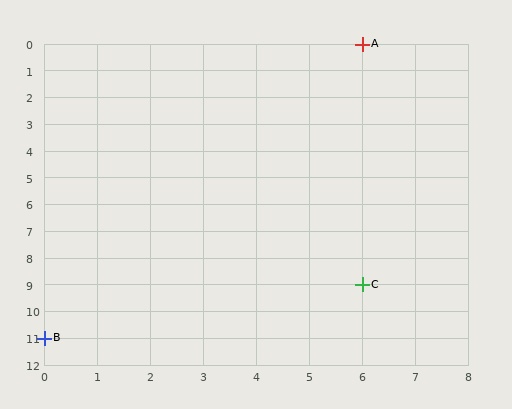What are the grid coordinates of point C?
Point C is at grid coordinates (6, 9).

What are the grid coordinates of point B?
Point B is at grid coordinates (0, 11).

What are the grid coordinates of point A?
Point A is at grid coordinates (6, 0).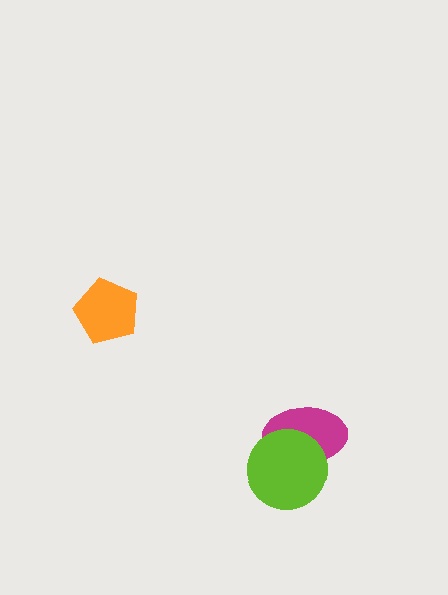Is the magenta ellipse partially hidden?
Yes, it is partially covered by another shape.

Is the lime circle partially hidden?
No, no other shape covers it.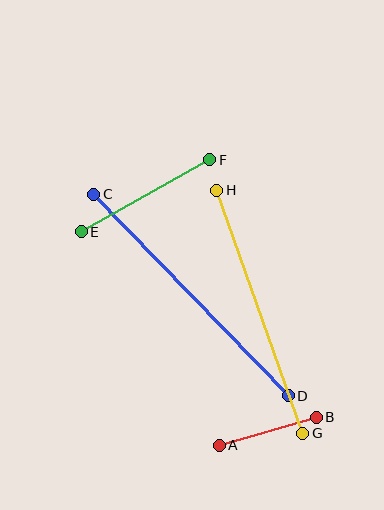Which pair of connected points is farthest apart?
Points C and D are farthest apart.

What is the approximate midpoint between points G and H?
The midpoint is at approximately (260, 312) pixels.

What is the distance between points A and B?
The distance is approximately 101 pixels.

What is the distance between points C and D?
The distance is approximately 280 pixels.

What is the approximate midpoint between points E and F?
The midpoint is at approximately (146, 196) pixels.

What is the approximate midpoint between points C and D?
The midpoint is at approximately (191, 295) pixels.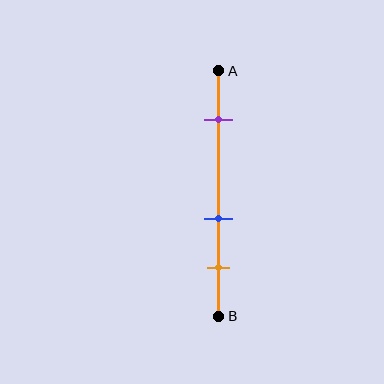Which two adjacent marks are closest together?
The blue and orange marks are the closest adjacent pair.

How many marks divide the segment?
There are 3 marks dividing the segment.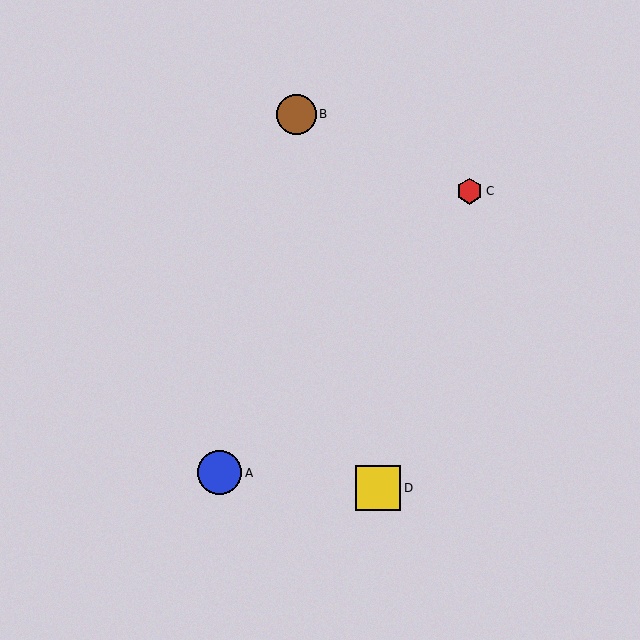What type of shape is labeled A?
Shape A is a blue circle.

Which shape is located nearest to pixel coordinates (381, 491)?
The yellow square (labeled D) at (378, 488) is nearest to that location.